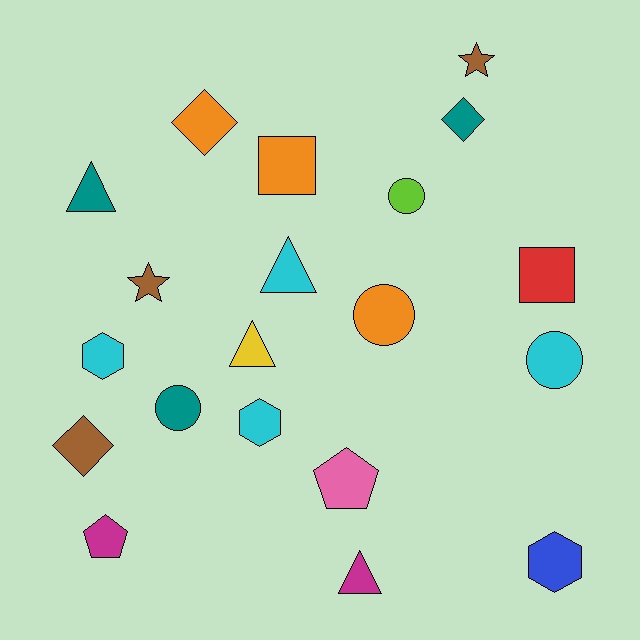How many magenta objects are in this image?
There are 2 magenta objects.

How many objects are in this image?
There are 20 objects.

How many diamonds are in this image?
There are 3 diamonds.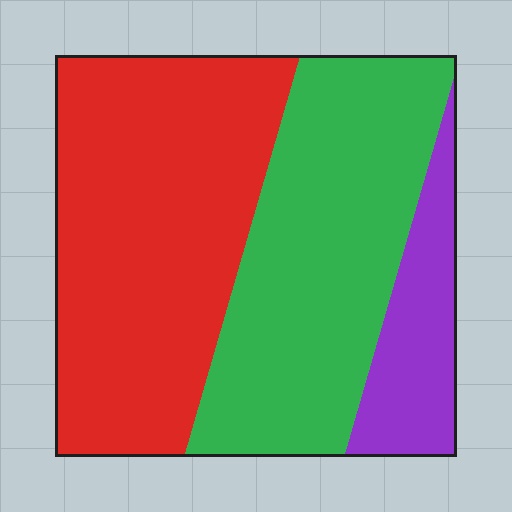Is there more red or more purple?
Red.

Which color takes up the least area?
Purple, at roughly 15%.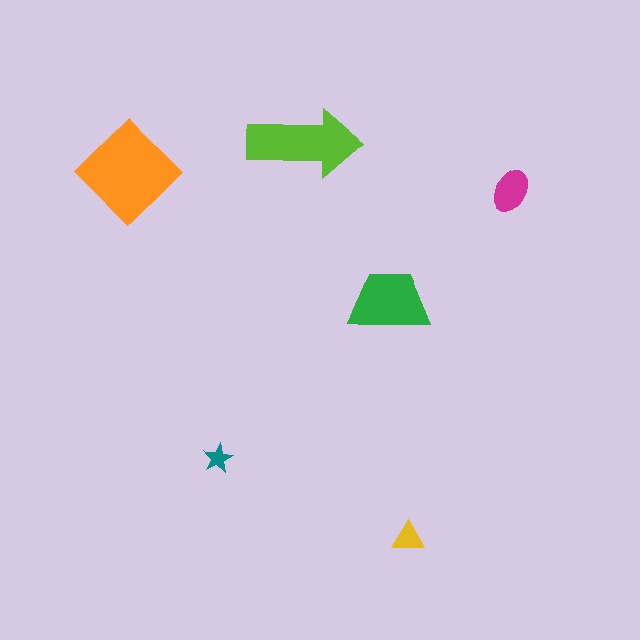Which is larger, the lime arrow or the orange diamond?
The orange diamond.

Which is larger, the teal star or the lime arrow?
The lime arrow.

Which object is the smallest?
The teal star.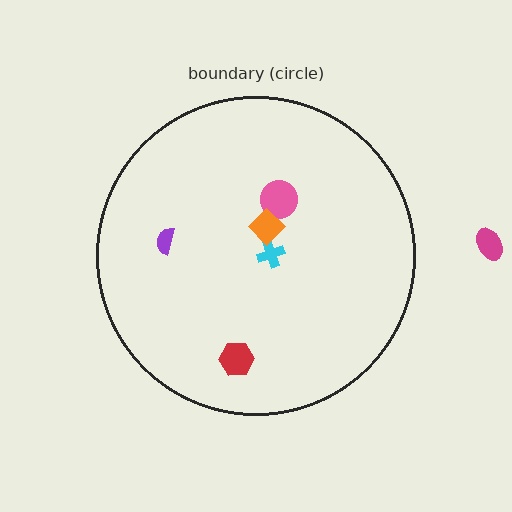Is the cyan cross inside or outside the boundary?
Inside.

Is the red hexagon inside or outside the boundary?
Inside.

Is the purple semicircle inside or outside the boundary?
Inside.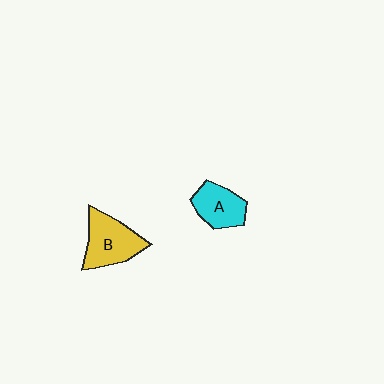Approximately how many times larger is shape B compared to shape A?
Approximately 1.3 times.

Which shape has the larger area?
Shape B (yellow).